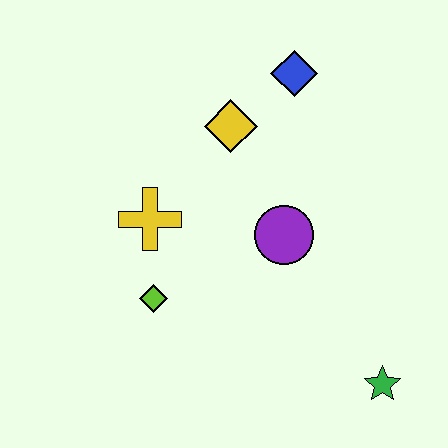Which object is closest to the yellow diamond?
The blue diamond is closest to the yellow diamond.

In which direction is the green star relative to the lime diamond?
The green star is to the right of the lime diamond.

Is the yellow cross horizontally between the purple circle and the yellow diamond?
No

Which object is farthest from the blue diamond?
The green star is farthest from the blue diamond.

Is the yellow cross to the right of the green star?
No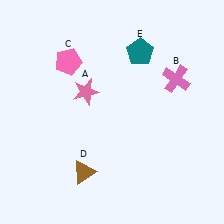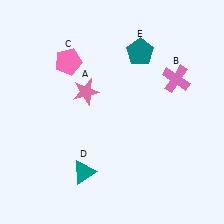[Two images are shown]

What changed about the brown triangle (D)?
In Image 1, D is brown. In Image 2, it changed to teal.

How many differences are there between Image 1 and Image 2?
There is 1 difference between the two images.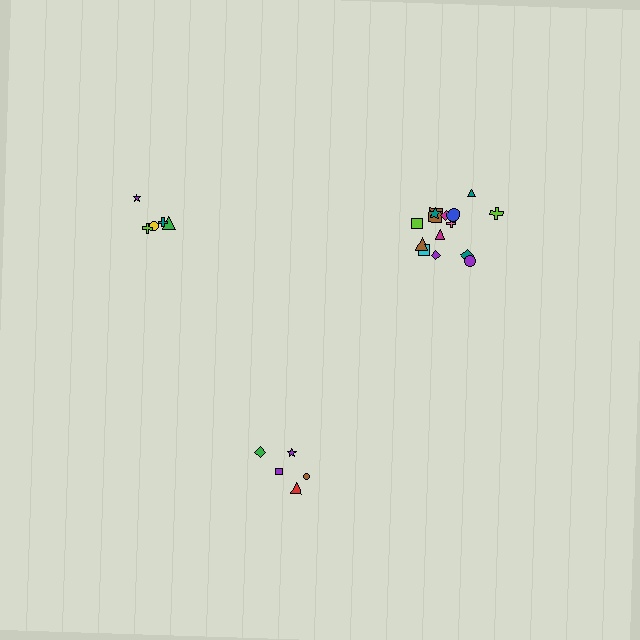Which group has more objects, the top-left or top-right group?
The top-right group.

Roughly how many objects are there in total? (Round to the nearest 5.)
Roughly 25 objects in total.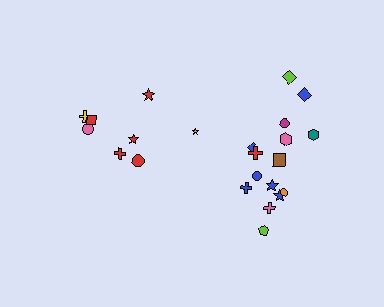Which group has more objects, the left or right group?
The right group.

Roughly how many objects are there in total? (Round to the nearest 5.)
Roughly 25 objects in total.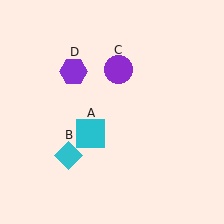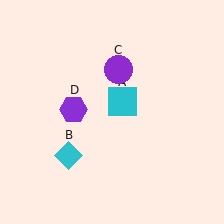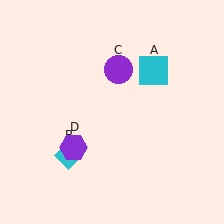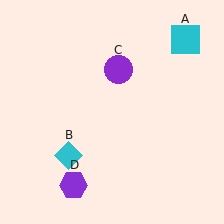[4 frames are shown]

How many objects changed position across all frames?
2 objects changed position: cyan square (object A), purple hexagon (object D).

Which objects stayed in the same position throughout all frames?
Cyan diamond (object B) and purple circle (object C) remained stationary.